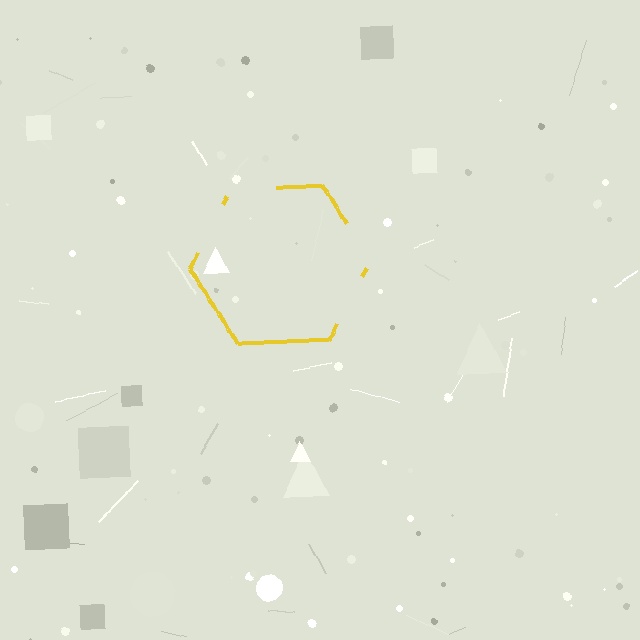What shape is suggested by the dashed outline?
The dashed outline suggests a hexagon.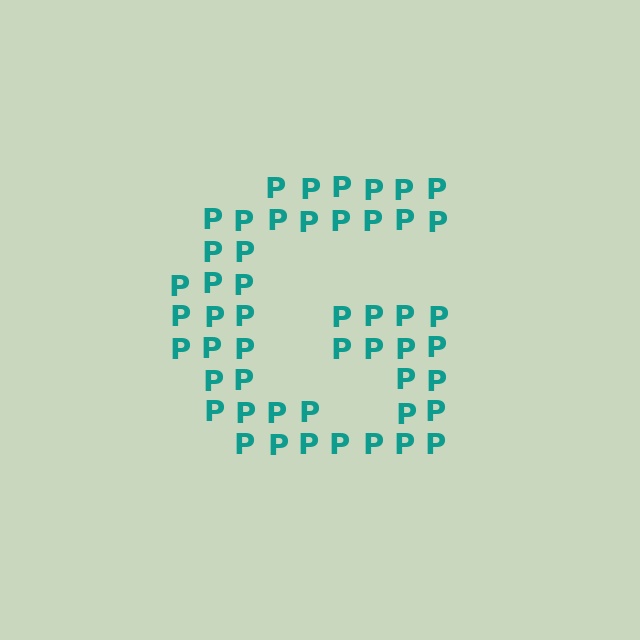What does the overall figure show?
The overall figure shows the letter G.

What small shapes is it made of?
It is made of small letter P's.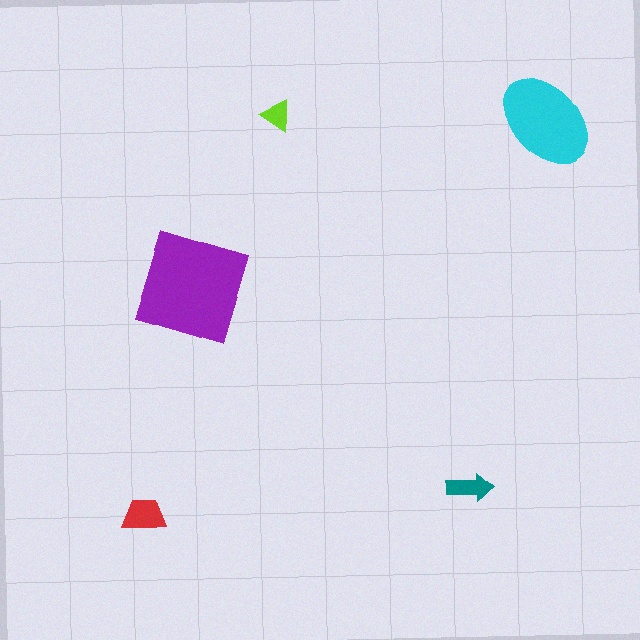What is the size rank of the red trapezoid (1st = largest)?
3rd.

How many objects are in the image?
There are 5 objects in the image.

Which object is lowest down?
The red trapezoid is bottommost.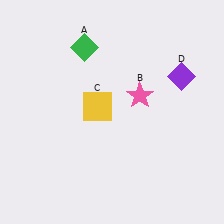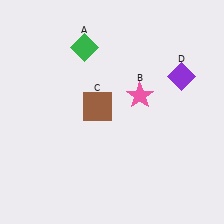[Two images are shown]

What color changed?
The square (C) changed from yellow in Image 1 to brown in Image 2.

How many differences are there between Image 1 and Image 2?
There is 1 difference between the two images.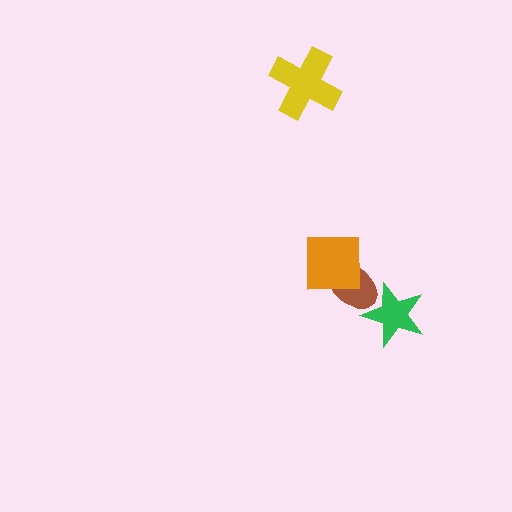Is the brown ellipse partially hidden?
Yes, it is partially covered by another shape.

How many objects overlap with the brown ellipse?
2 objects overlap with the brown ellipse.